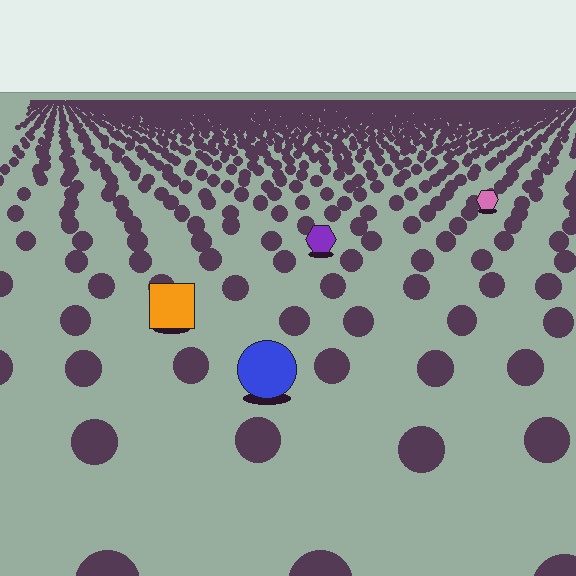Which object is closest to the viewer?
The blue circle is closest. The texture marks near it are larger and more spread out.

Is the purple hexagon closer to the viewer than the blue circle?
No. The blue circle is closer — you can tell from the texture gradient: the ground texture is coarser near it.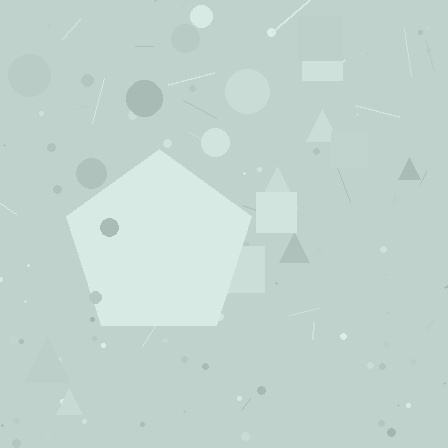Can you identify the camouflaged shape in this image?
The camouflaged shape is a pentagon.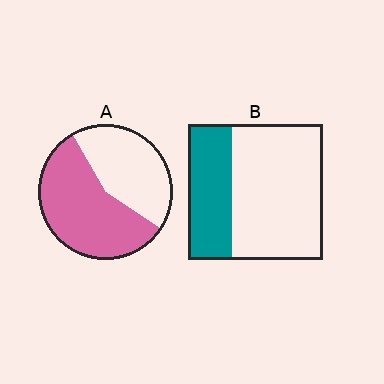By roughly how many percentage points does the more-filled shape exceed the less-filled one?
By roughly 25 percentage points (A over B).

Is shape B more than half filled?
No.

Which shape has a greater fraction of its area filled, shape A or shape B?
Shape A.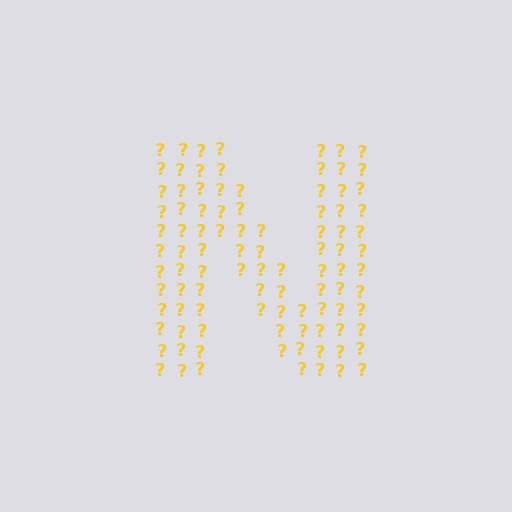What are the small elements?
The small elements are question marks.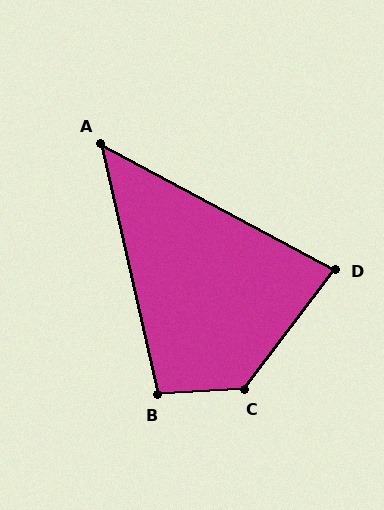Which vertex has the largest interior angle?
C, at approximately 131 degrees.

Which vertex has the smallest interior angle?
A, at approximately 49 degrees.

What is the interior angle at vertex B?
Approximately 99 degrees (obtuse).